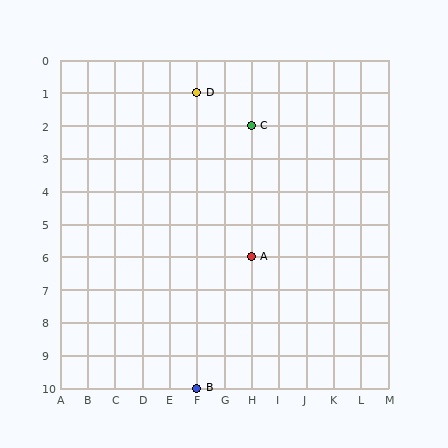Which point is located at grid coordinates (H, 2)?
Point C is at (H, 2).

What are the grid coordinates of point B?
Point B is at grid coordinates (F, 10).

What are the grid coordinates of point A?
Point A is at grid coordinates (H, 6).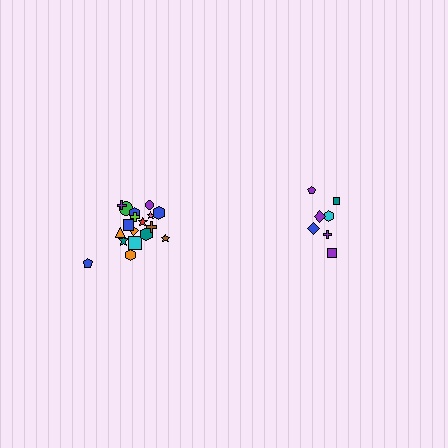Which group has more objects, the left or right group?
The left group.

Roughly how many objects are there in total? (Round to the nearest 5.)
Roughly 25 objects in total.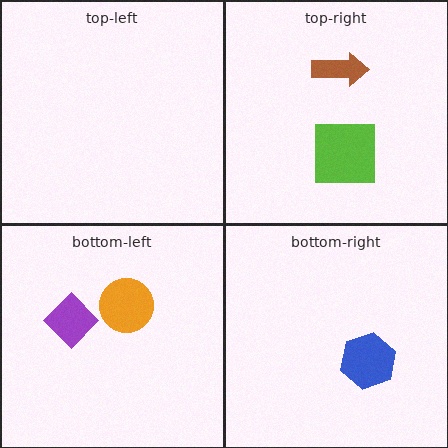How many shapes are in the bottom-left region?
2.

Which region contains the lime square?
The top-right region.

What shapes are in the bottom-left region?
The purple diamond, the orange circle.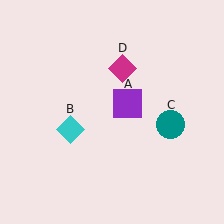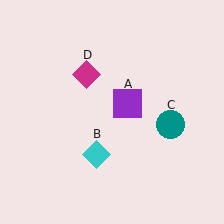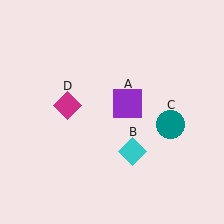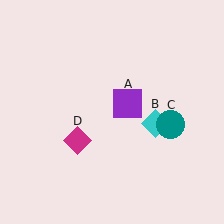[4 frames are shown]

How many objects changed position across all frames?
2 objects changed position: cyan diamond (object B), magenta diamond (object D).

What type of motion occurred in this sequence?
The cyan diamond (object B), magenta diamond (object D) rotated counterclockwise around the center of the scene.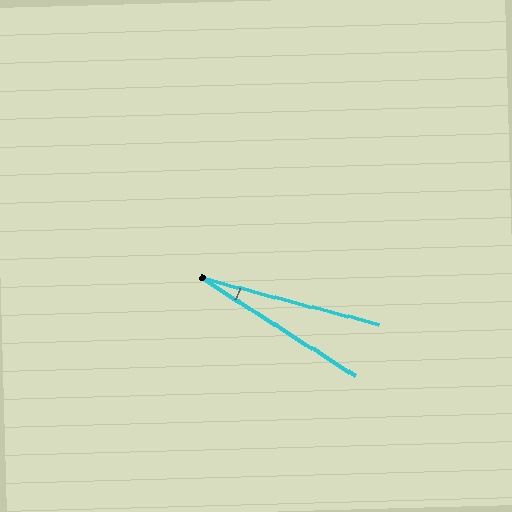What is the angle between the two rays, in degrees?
Approximately 18 degrees.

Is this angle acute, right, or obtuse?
It is acute.